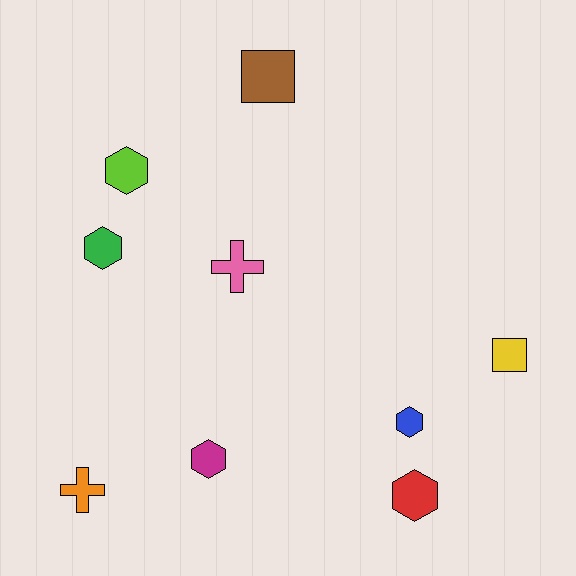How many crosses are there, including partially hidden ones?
There are 2 crosses.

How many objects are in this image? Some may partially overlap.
There are 9 objects.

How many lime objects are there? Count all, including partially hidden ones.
There is 1 lime object.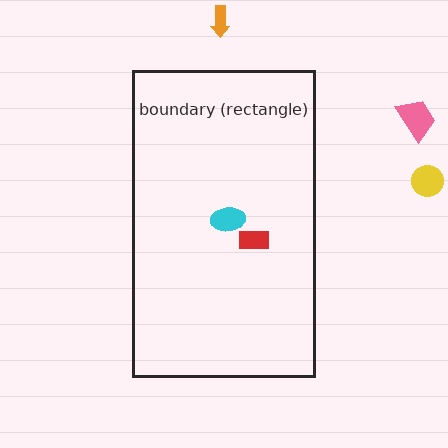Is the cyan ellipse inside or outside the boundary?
Inside.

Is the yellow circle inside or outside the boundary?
Outside.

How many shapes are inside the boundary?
2 inside, 3 outside.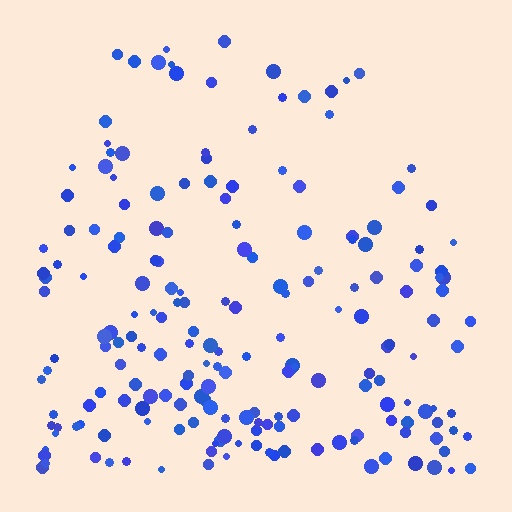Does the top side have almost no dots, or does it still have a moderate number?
Still a moderate number, just noticeably fewer than the bottom.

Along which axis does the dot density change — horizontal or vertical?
Vertical.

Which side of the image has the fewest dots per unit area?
The top.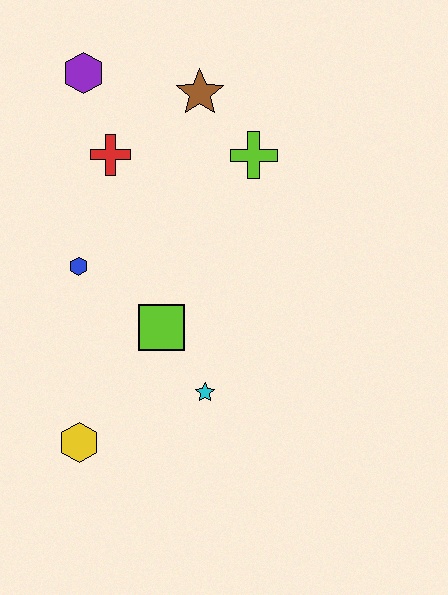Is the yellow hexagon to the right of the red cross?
No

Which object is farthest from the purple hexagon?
The yellow hexagon is farthest from the purple hexagon.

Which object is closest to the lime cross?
The brown star is closest to the lime cross.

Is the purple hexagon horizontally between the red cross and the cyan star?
No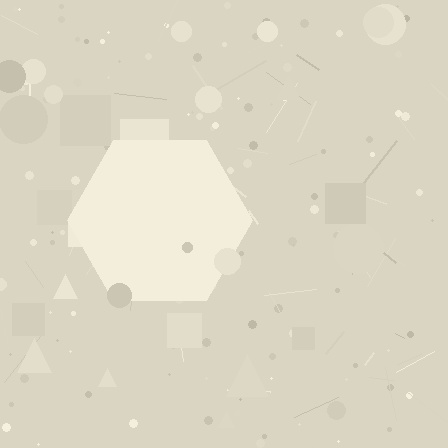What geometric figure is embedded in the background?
A hexagon is embedded in the background.